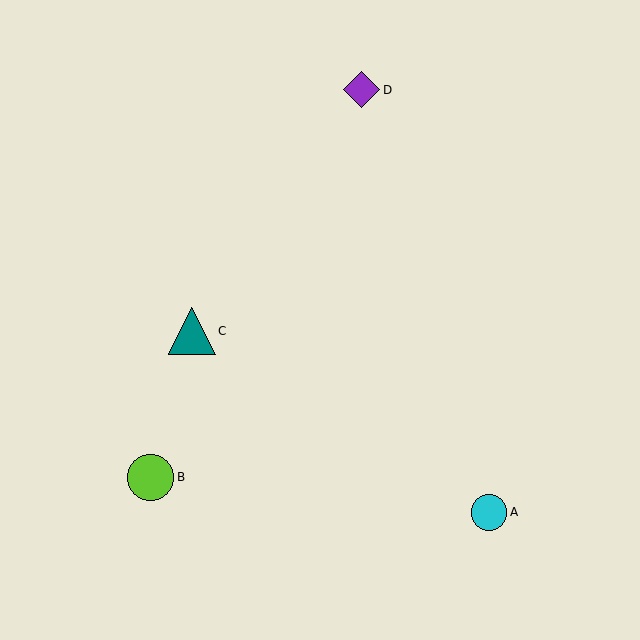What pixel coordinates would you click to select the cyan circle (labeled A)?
Click at (489, 512) to select the cyan circle A.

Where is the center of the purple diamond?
The center of the purple diamond is at (362, 90).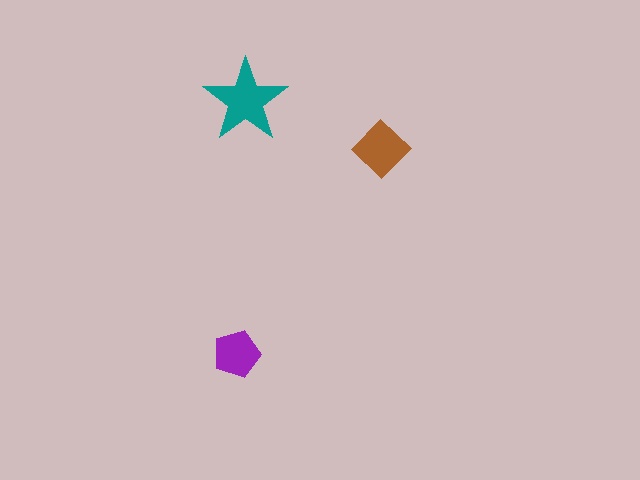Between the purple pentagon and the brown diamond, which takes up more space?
The brown diamond.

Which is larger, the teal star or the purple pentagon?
The teal star.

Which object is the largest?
The teal star.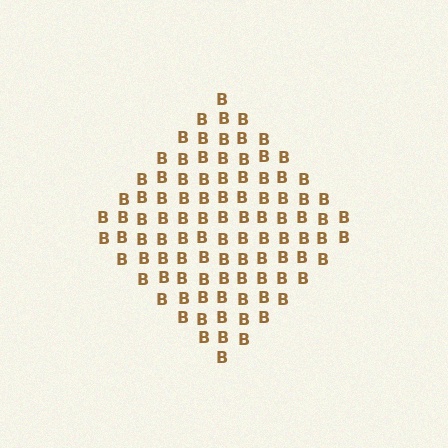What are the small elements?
The small elements are letter B's.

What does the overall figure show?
The overall figure shows a diamond.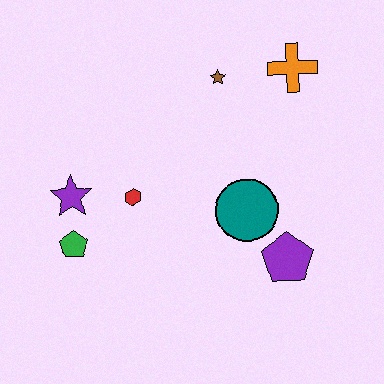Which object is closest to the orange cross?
The brown star is closest to the orange cross.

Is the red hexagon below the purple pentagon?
No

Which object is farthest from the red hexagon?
The orange cross is farthest from the red hexagon.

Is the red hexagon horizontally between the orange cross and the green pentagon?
Yes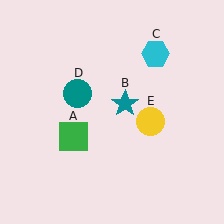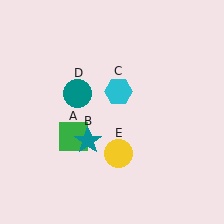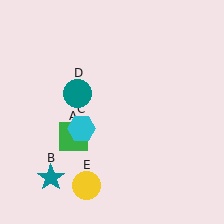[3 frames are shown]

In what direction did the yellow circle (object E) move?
The yellow circle (object E) moved down and to the left.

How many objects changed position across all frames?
3 objects changed position: teal star (object B), cyan hexagon (object C), yellow circle (object E).